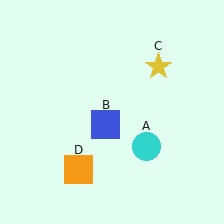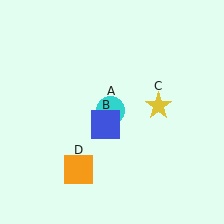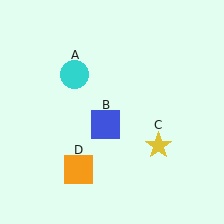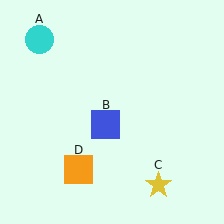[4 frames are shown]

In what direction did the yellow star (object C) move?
The yellow star (object C) moved down.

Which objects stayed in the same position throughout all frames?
Blue square (object B) and orange square (object D) remained stationary.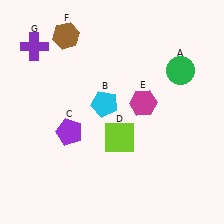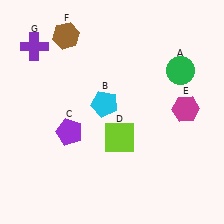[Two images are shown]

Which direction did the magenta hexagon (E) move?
The magenta hexagon (E) moved right.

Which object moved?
The magenta hexagon (E) moved right.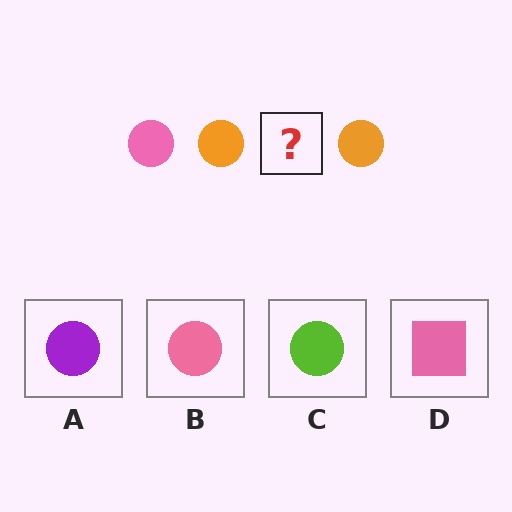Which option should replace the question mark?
Option B.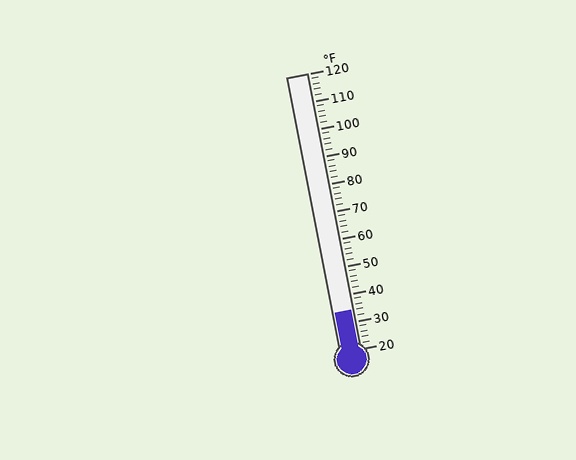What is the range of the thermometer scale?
The thermometer scale ranges from 20°F to 120°F.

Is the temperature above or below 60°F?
The temperature is below 60°F.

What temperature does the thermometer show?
The thermometer shows approximately 34°F.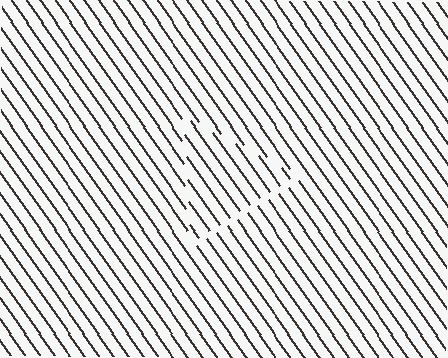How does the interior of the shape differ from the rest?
The interior of the shape contains the same grating, shifted by half a period — the contour is defined by the phase discontinuity where line-ends from the inner and outer gratings abut.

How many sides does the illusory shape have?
3 sides — the line-ends trace a triangle.